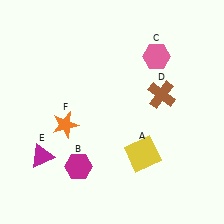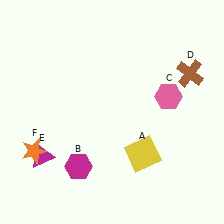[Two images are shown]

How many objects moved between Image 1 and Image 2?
3 objects moved between the two images.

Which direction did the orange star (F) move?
The orange star (F) moved left.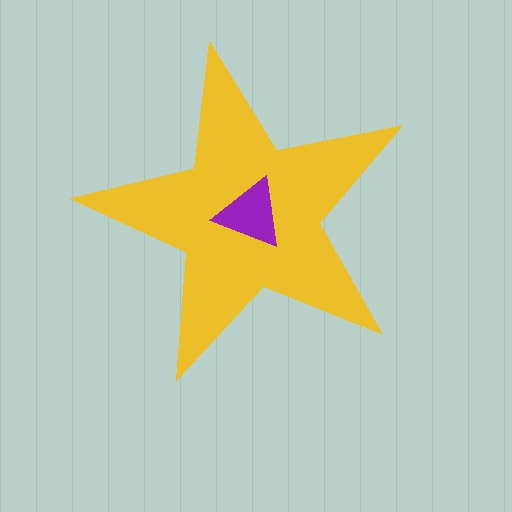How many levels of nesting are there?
2.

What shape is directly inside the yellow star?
The purple triangle.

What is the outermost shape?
The yellow star.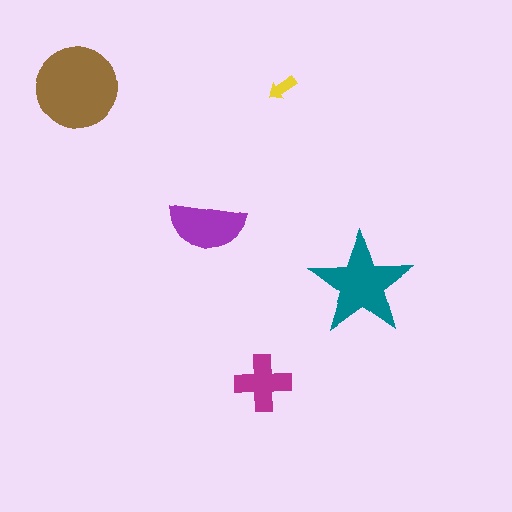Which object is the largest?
The brown circle.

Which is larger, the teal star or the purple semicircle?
The teal star.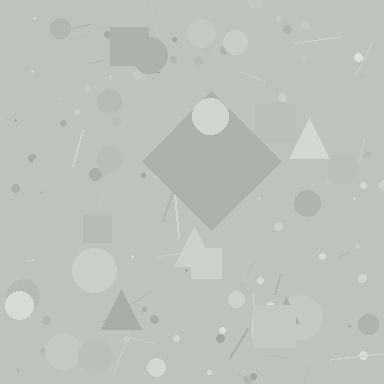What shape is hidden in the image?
A diamond is hidden in the image.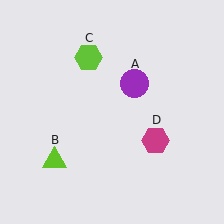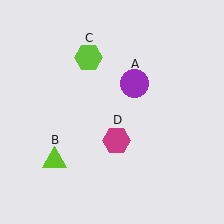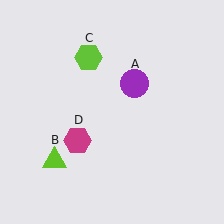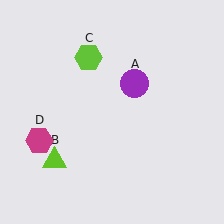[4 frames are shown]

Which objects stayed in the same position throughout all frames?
Purple circle (object A) and lime triangle (object B) and lime hexagon (object C) remained stationary.